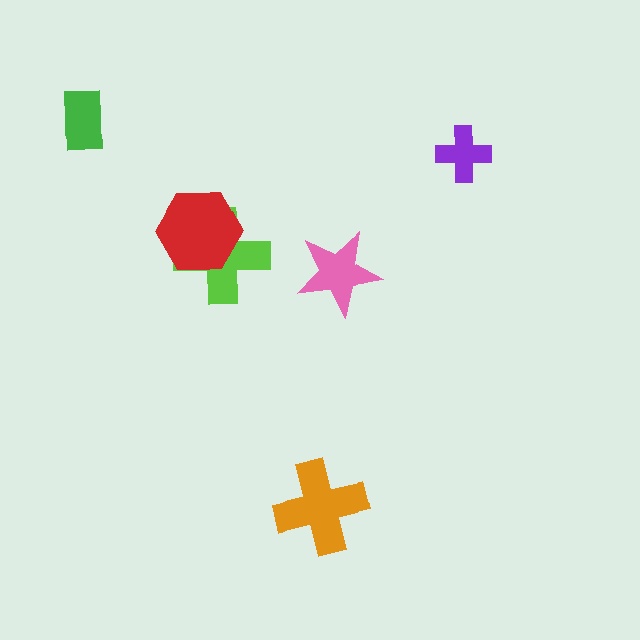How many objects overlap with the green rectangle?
0 objects overlap with the green rectangle.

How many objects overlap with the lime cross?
1 object overlaps with the lime cross.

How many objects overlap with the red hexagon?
1 object overlaps with the red hexagon.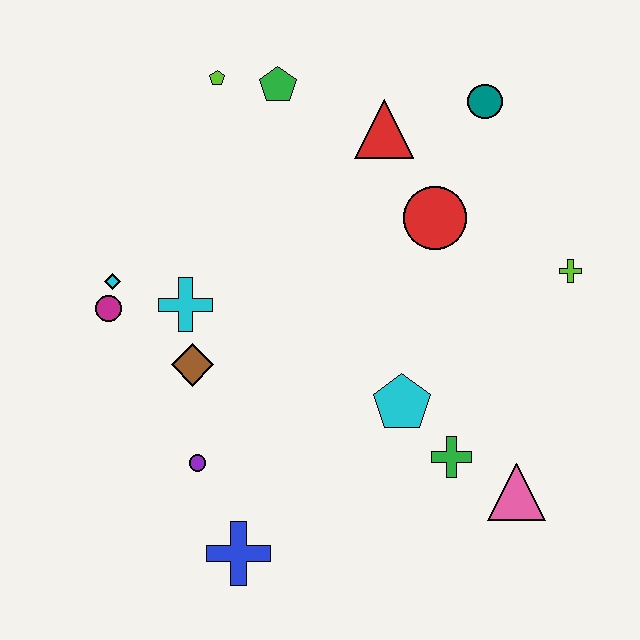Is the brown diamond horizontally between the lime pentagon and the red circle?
No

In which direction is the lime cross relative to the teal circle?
The lime cross is below the teal circle.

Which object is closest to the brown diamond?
The cyan cross is closest to the brown diamond.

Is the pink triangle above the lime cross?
No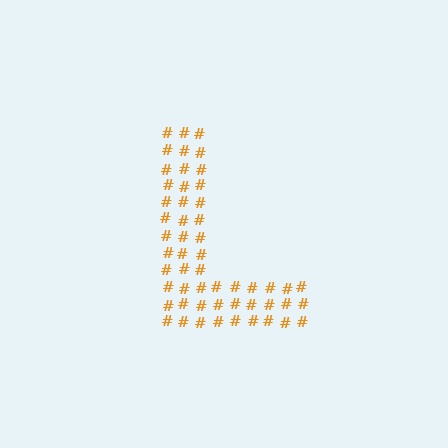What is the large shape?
The large shape is the letter L.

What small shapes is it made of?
It is made of small hash symbols.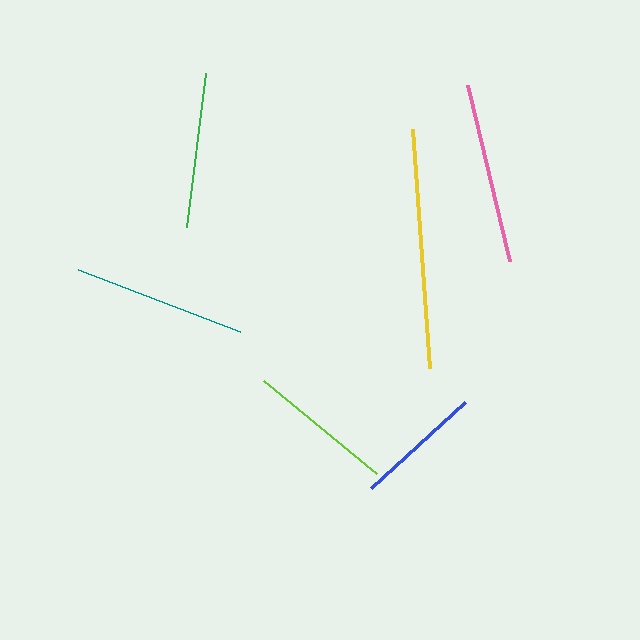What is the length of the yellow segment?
The yellow segment is approximately 239 pixels long.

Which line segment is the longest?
The yellow line is the longest at approximately 239 pixels.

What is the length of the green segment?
The green segment is approximately 155 pixels long.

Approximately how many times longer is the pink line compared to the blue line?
The pink line is approximately 1.4 times the length of the blue line.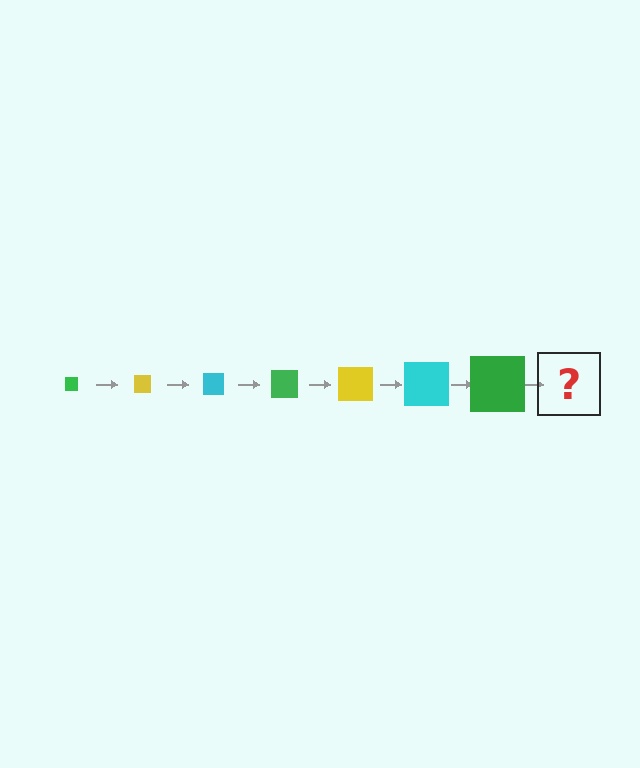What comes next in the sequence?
The next element should be a yellow square, larger than the previous one.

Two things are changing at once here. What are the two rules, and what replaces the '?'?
The two rules are that the square grows larger each step and the color cycles through green, yellow, and cyan. The '?' should be a yellow square, larger than the previous one.